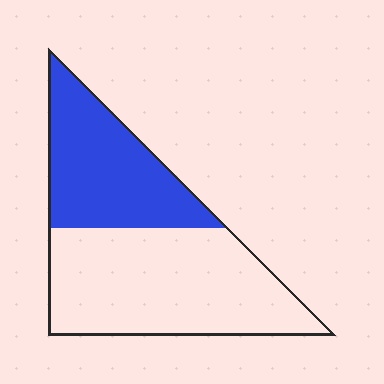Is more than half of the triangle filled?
No.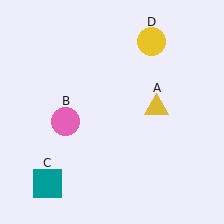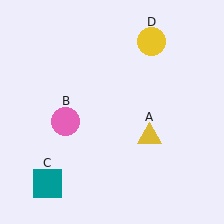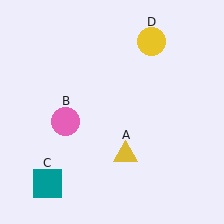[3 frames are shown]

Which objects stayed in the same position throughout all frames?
Pink circle (object B) and teal square (object C) and yellow circle (object D) remained stationary.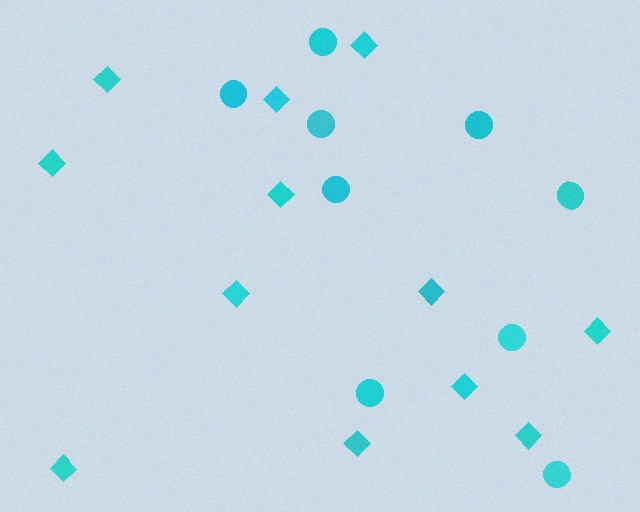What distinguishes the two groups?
There are 2 groups: one group of circles (9) and one group of diamonds (12).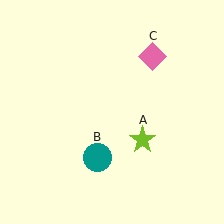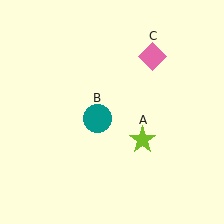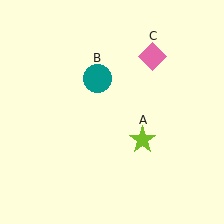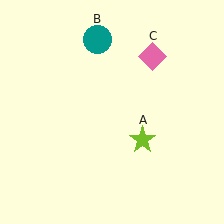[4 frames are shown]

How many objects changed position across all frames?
1 object changed position: teal circle (object B).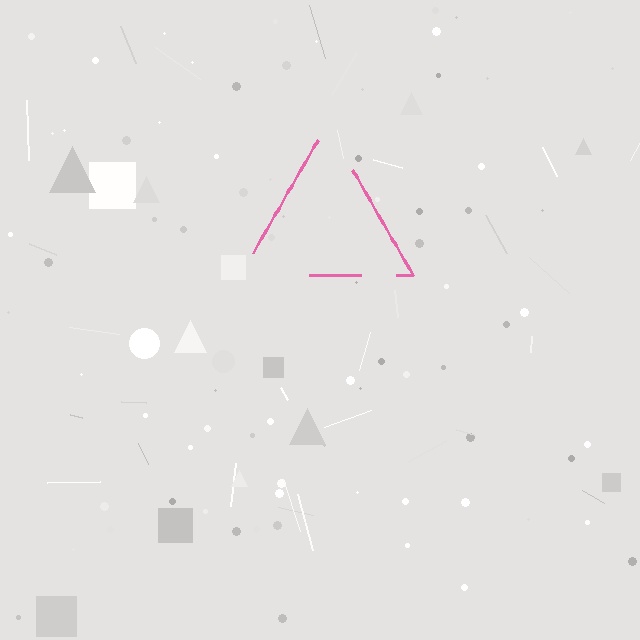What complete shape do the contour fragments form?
The contour fragments form a triangle.